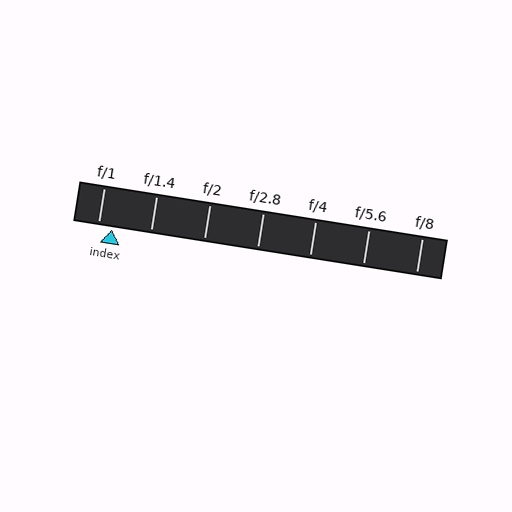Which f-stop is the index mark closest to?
The index mark is closest to f/1.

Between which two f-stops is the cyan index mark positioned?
The index mark is between f/1 and f/1.4.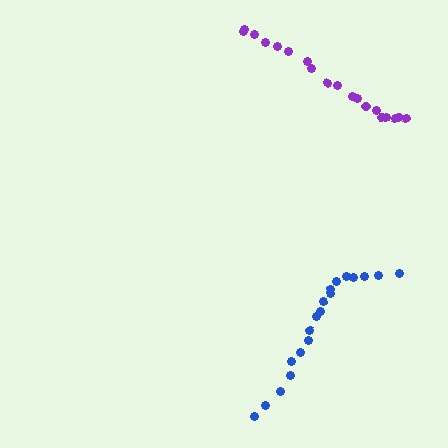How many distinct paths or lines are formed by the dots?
There are 2 distinct paths.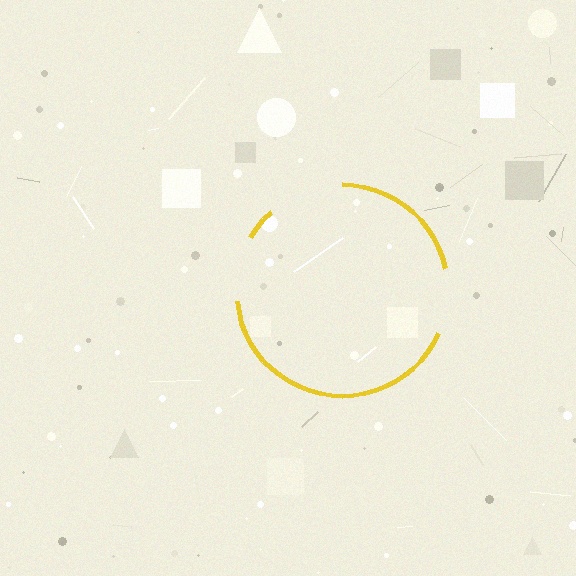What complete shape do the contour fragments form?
The contour fragments form a circle.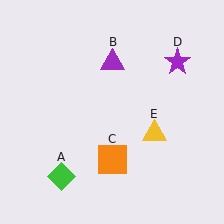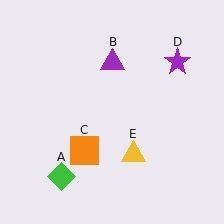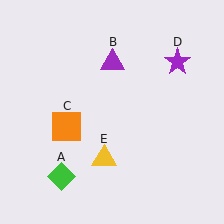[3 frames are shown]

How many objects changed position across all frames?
2 objects changed position: orange square (object C), yellow triangle (object E).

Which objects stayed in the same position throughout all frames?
Green diamond (object A) and purple triangle (object B) and purple star (object D) remained stationary.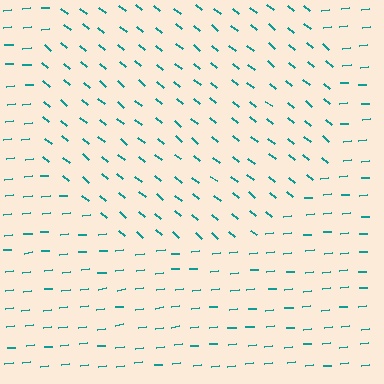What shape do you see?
I see a circle.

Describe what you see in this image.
The image is filled with small teal line segments. A circle region in the image has lines oriented differently from the surrounding lines, creating a visible texture boundary.